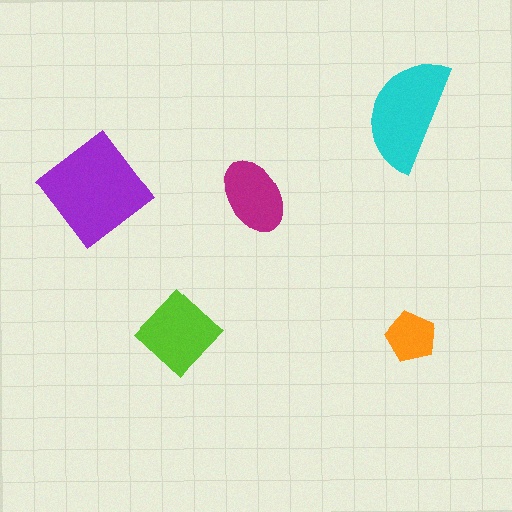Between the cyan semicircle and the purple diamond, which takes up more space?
The purple diamond.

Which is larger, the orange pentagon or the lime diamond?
The lime diamond.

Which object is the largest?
The purple diamond.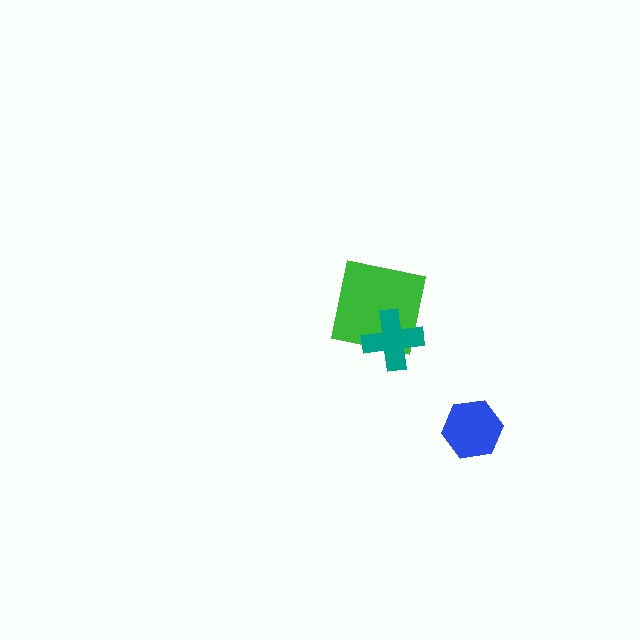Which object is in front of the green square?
The teal cross is in front of the green square.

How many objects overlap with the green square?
1 object overlaps with the green square.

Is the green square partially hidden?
Yes, it is partially covered by another shape.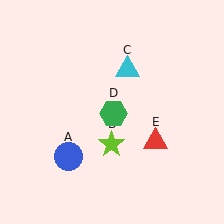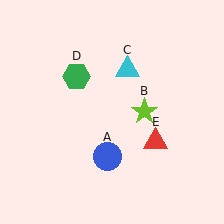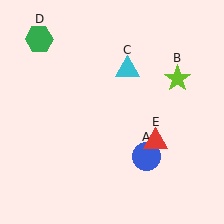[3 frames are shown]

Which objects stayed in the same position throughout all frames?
Cyan triangle (object C) and red triangle (object E) remained stationary.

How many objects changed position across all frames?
3 objects changed position: blue circle (object A), lime star (object B), green hexagon (object D).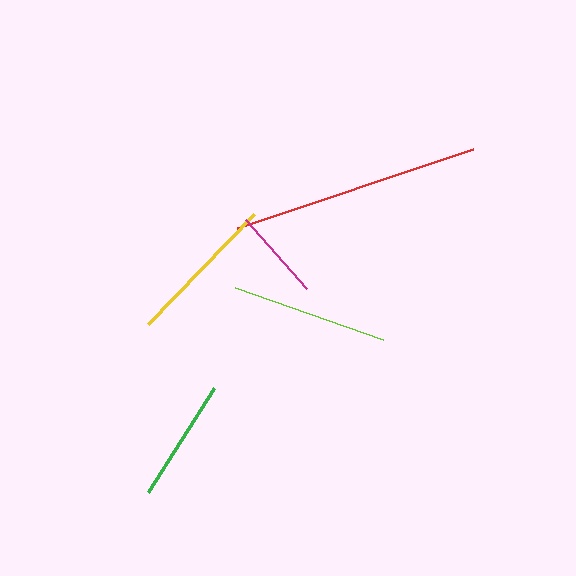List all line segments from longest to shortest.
From longest to shortest: red, lime, yellow, green, magenta.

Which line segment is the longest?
The red line is the longest at approximately 249 pixels.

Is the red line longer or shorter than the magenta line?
The red line is longer than the magenta line.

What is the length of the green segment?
The green segment is approximately 124 pixels long.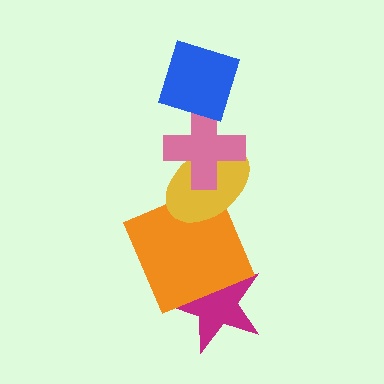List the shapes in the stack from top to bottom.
From top to bottom: the blue diamond, the pink cross, the yellow ellipse, the orange square, the magenta star.